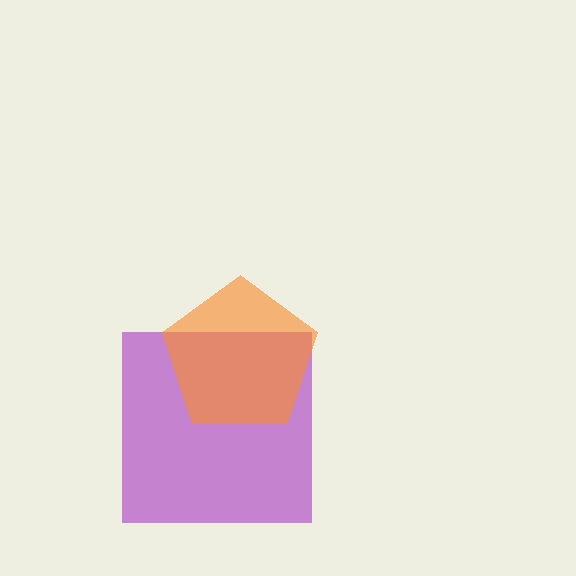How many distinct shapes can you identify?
There are 2 distinct shapes: a purple square, an orange pentagon.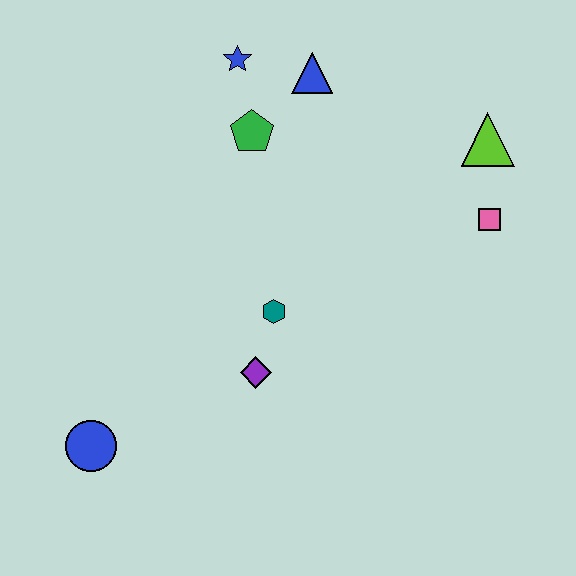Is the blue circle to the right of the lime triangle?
No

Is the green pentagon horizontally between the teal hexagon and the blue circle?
Yes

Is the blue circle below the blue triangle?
Yes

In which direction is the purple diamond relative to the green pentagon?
The purple diamond is below the green pentagon.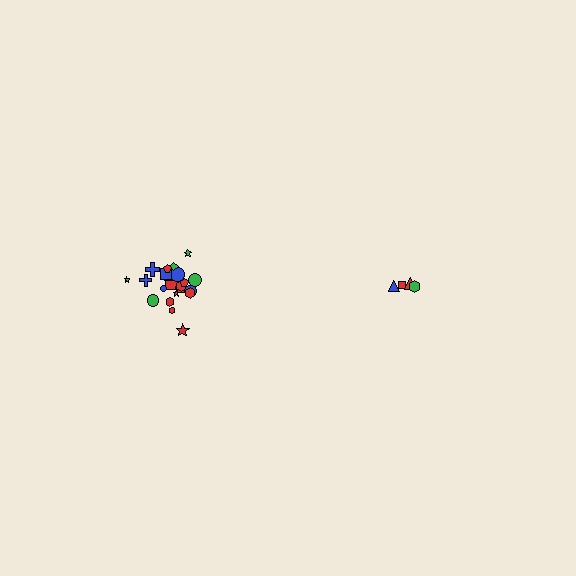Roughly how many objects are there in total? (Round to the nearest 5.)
Roughly 30 objects in total.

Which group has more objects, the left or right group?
The left group.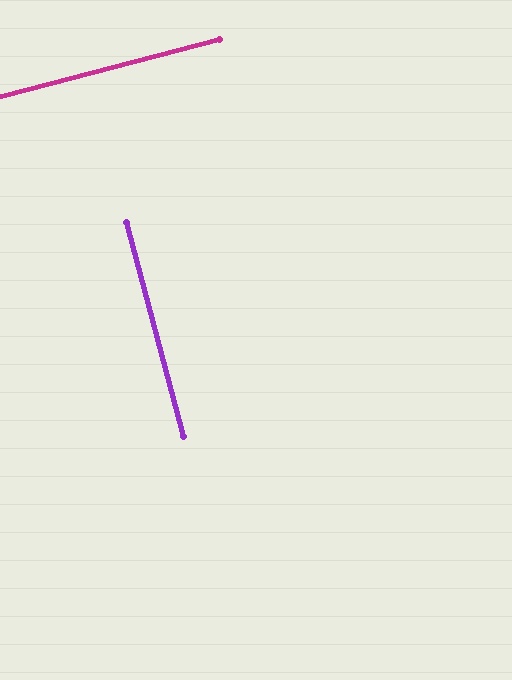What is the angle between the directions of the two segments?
Approximately 90 degrees.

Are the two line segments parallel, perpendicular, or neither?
Perpendicular — they meet at approximately 90°.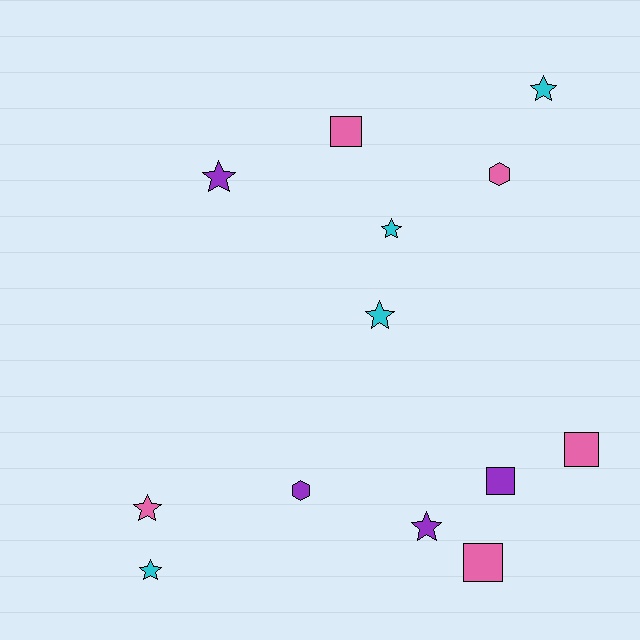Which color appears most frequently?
Pink, with 5 objects.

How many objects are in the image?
There are 13 objects.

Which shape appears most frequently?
Star, with 7 objects.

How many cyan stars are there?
There are 4 cyan stars.